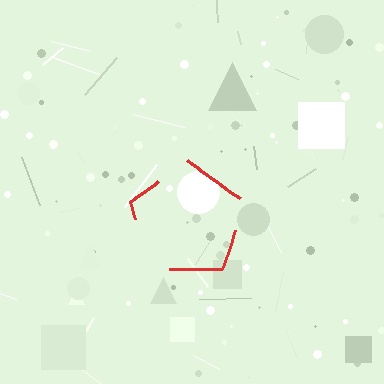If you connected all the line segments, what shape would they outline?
They would outline a pentagon.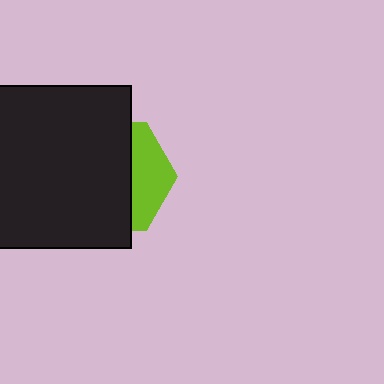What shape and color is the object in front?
The object in front is a black square.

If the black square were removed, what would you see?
You would see the complete lime hexagon.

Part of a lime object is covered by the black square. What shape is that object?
It is a hexagon.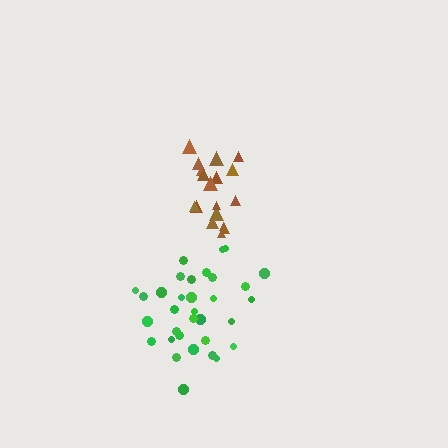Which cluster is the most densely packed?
Green.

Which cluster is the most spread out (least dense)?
Brown.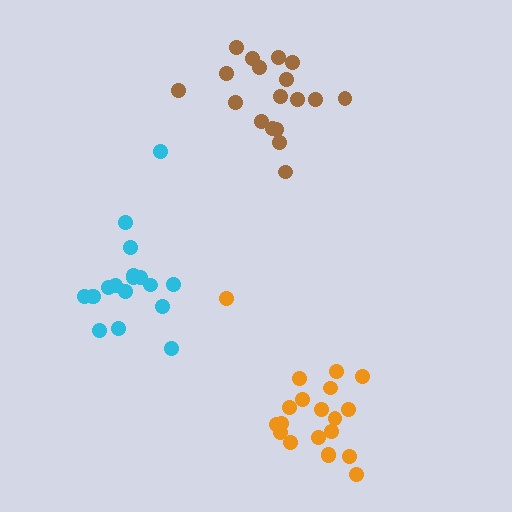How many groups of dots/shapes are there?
There are 3 groups.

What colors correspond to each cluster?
The clusters are colored: cyan, brown, orange.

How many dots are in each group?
Group 1: 18 dots, Group 2: 18 dots, Group 3: 20 dots (56 total).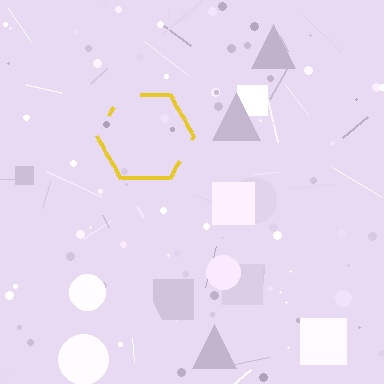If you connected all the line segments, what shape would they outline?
They would outline a hexagon.